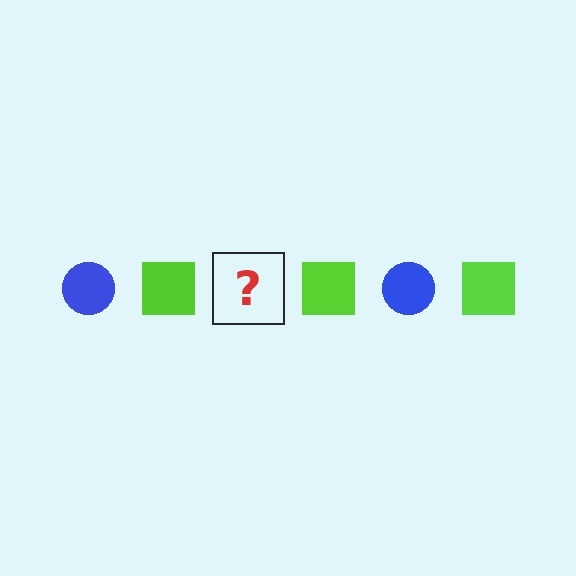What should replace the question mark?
The question mark should be replaced with a blue circle.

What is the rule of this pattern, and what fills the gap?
The rule is that the pattern alternates between blue circle and lime square. The gap should be filled with a blue circle.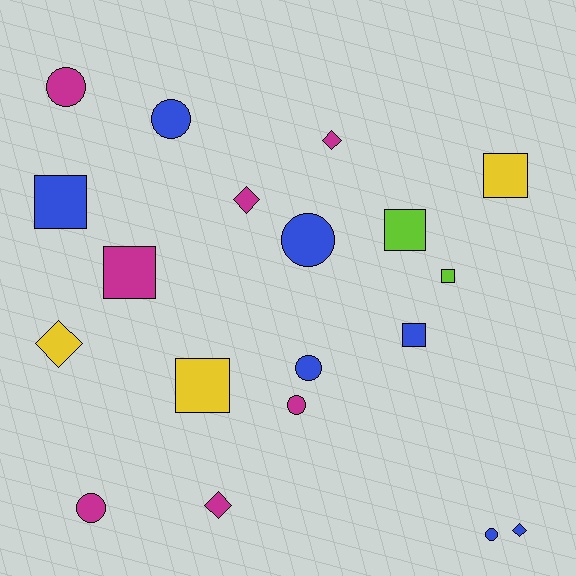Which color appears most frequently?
Magenta, with 7 objects.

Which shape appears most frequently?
Circle, with 7 objects.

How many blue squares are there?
There are 2 blue squares.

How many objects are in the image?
There are 19 objects.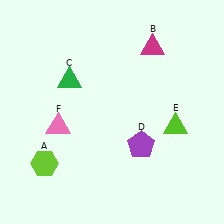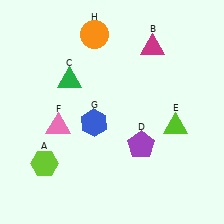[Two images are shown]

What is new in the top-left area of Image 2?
An orange circle (H) was added in the top-left area of Image 2.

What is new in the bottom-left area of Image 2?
A blue hexagon (G) was added in the bottom-left area of Image 2.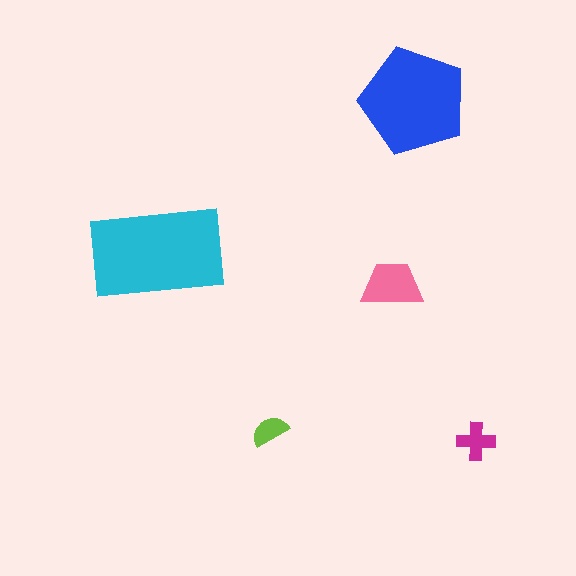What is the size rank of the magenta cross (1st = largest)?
4th.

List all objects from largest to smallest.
The cyan rectangle, the blue pentagon, the pink trapezoid, the magenta cross, the lime semicircle.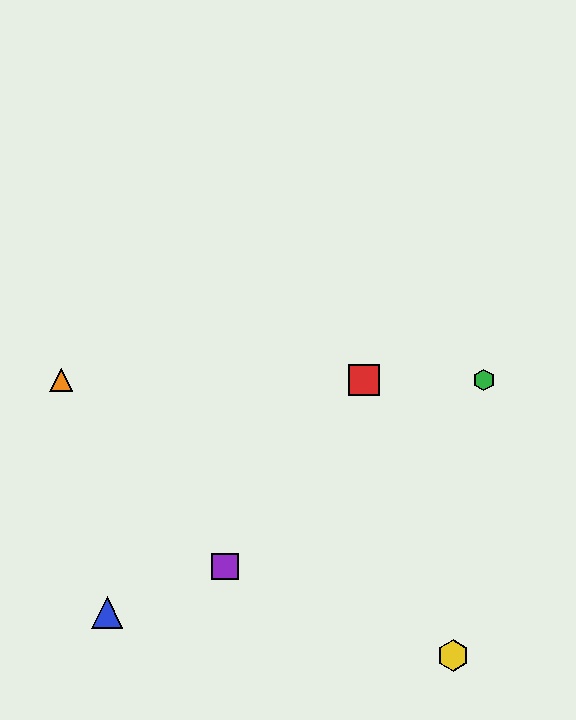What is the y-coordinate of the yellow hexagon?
The yellow hexagon is at y≈656.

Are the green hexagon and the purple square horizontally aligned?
No, the green hexagon is at y≈380 and the purple square is at y≈566.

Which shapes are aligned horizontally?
The red square, the green hexagon, the orange triangle are aligned horizontally.